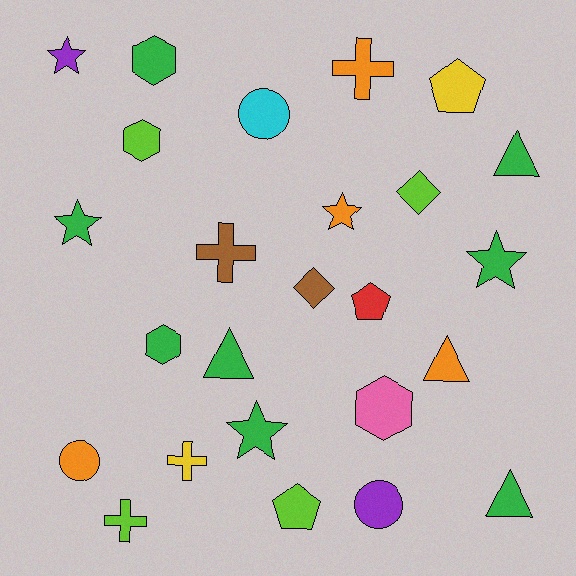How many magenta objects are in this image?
There are no magenta objects.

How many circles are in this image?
There are 3 circles.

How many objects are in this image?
There are 25 objects.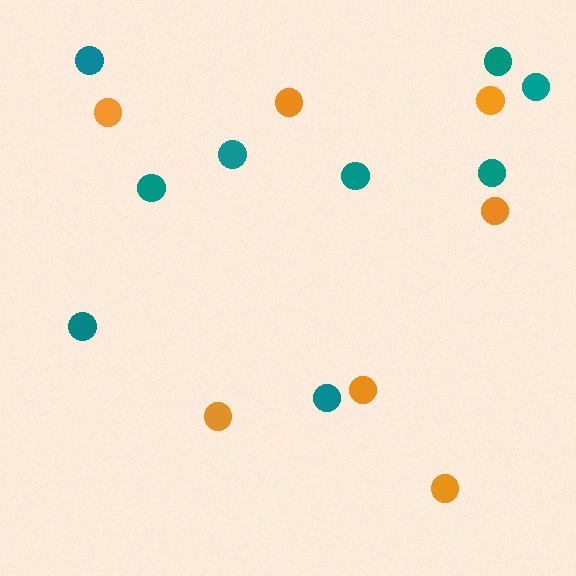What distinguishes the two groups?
There are 2 groups: one group of teal circles (9) and one group of orange circles (7).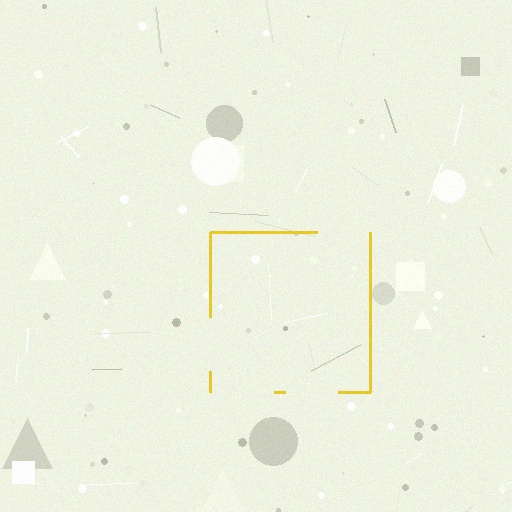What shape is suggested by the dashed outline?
The dashed outline suggests a square.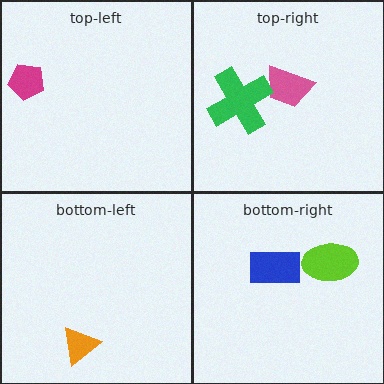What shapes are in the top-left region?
The magenta pentagon.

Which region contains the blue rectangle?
The bottom-right region.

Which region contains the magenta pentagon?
The top-left region.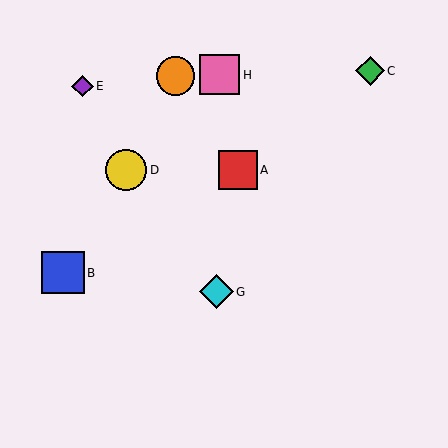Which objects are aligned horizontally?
Objects A, D are aligned horizontally.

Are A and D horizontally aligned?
Yes, both are at y≈170.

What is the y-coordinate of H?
Object H is at y≈75.